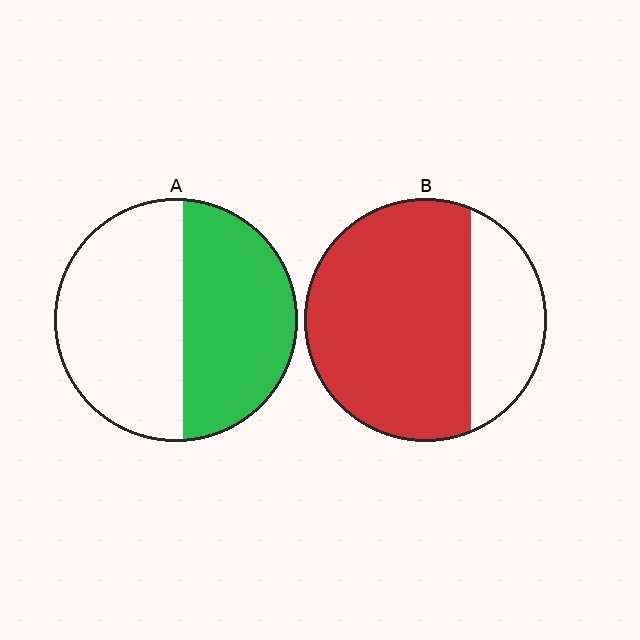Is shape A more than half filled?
Roughly half.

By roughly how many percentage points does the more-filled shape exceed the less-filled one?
By roughly 25 percentage points (B over A).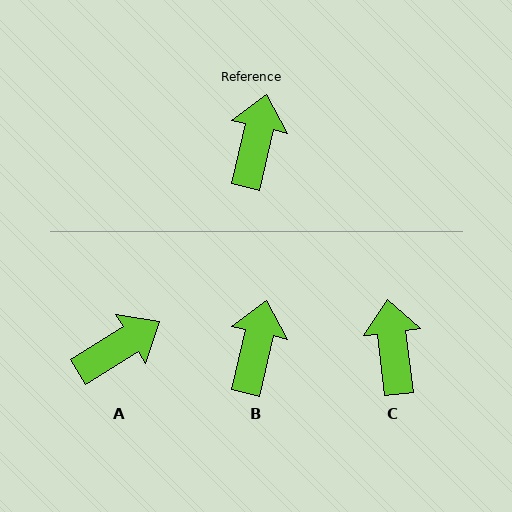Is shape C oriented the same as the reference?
No, it is off by about 20 degrees.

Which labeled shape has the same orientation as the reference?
B.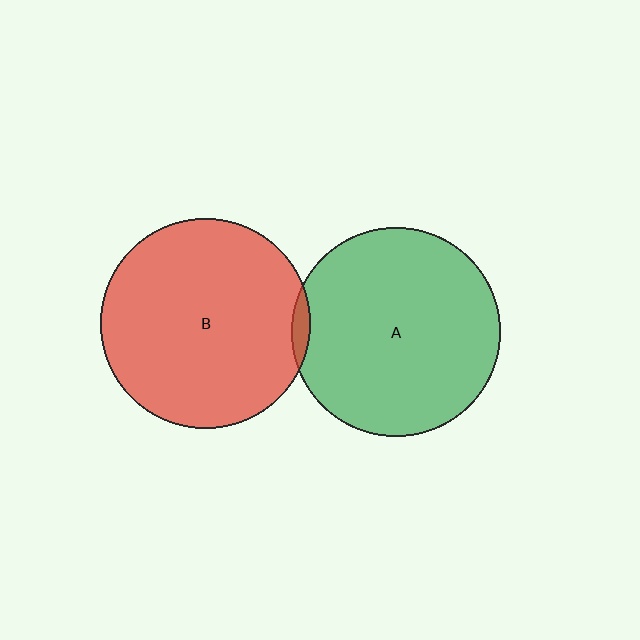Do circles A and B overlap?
Yes.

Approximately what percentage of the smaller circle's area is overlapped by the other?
Approximately 5%.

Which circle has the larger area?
Circle B (red).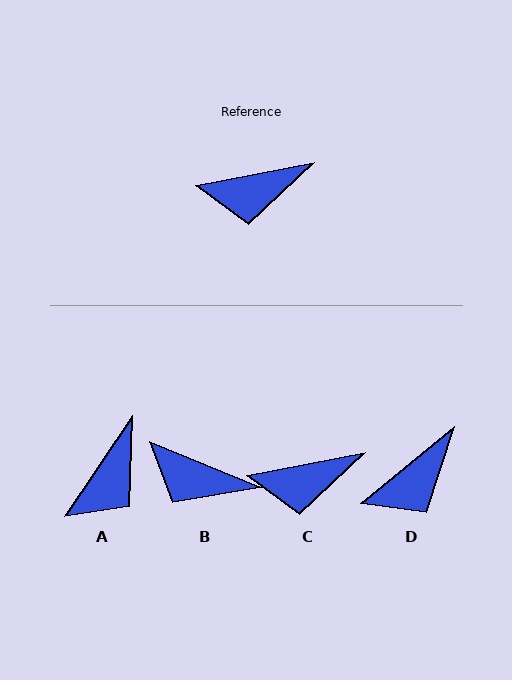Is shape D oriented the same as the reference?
No, it is off by about 28 degrees.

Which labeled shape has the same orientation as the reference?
C.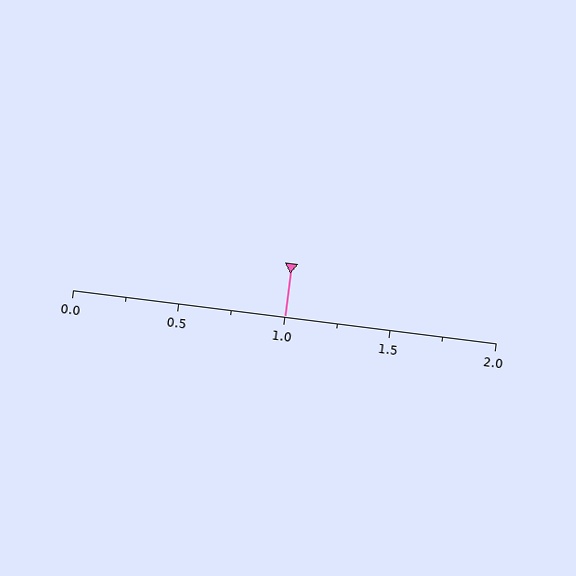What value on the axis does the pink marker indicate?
The marker indicates approximately 1.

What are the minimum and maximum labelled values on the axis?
The axis runs from 0.0 to 2.0.